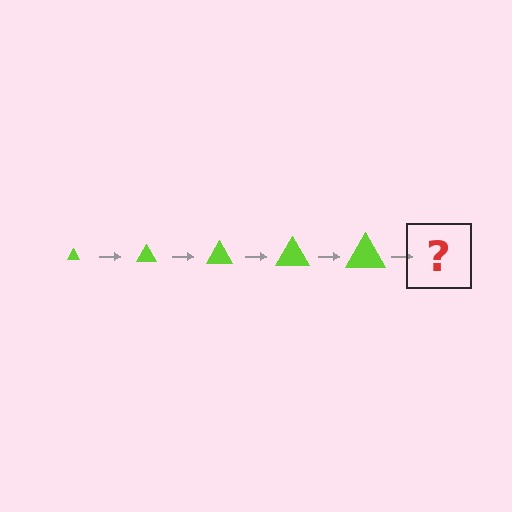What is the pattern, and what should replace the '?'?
The pattern is that the triangle gets progressively larger each step. The '?' should be a lime triangle, larger than the previous one.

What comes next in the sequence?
The next element should be a lime triangle, larger than the previous one.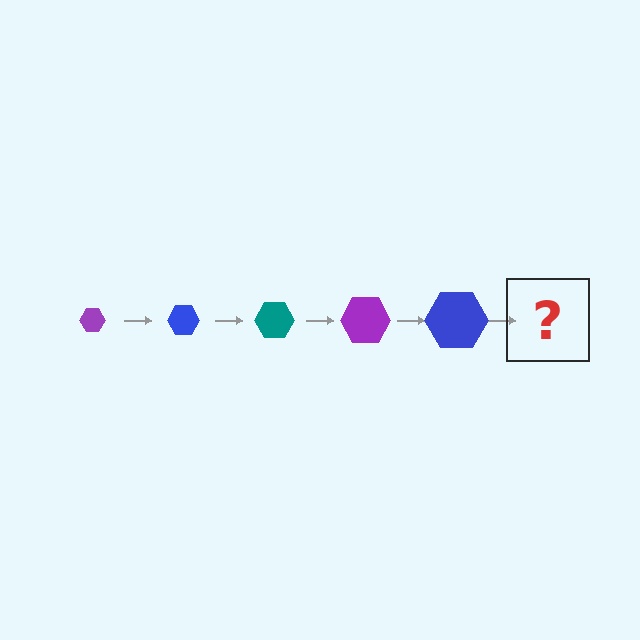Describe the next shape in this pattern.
It should be a teal hexagon, larger than the previous one.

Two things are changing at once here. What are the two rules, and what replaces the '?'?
The two rules are that the hexagon grows larger each step and the color cycles through purple, blue, and teal. The '?' should be a teal hexagon, larger than the previous one.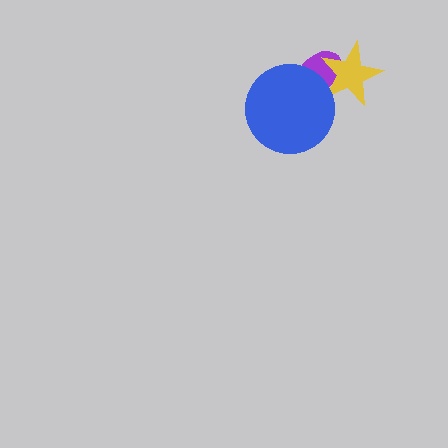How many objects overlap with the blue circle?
2 objects overlap with the blue circle.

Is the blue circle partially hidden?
No, no other shape covers it.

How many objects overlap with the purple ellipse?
2 objects overlap with the purple ellipse.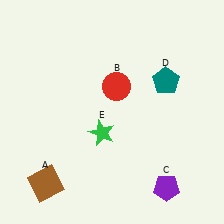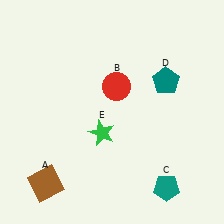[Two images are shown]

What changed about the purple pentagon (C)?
In Image 1, C is purple. In Image 2, it changed to teal.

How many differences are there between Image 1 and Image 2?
There is 1 difference between the two images.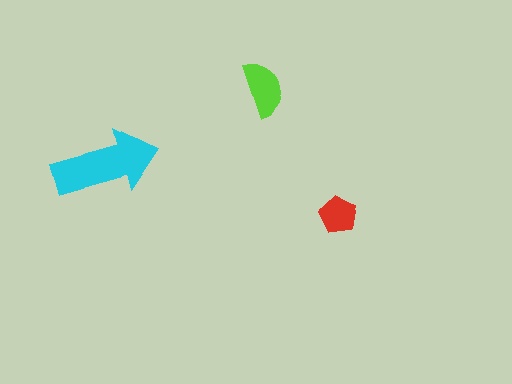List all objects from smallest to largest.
The red pentagon, the lime semicircle, the cyan arrow.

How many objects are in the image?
There are 3 objects in the image.